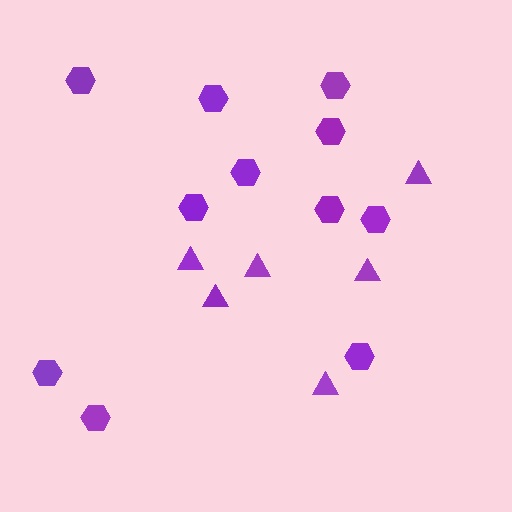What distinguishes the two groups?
There are 2 groups: one group of hexagons (11) and one group of triangles (6).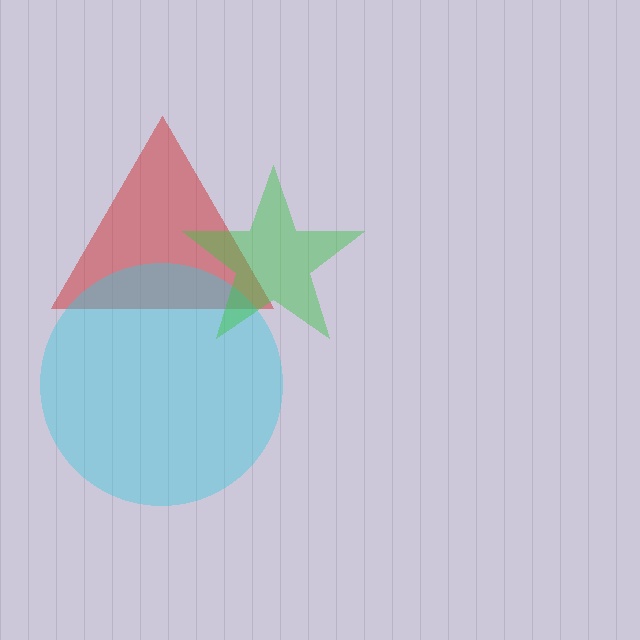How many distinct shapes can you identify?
There are 3 distinct shapes: a red triangle, a cyan circle, a green star.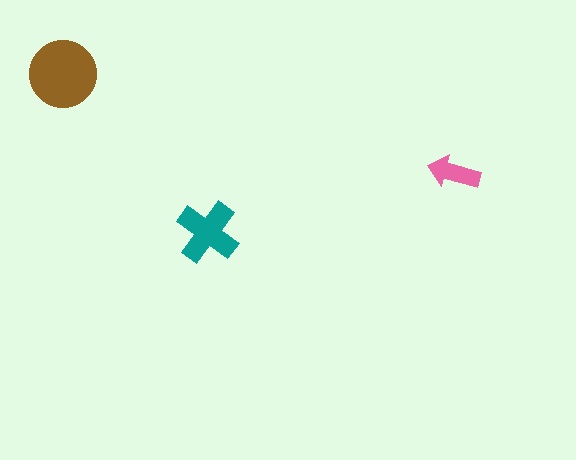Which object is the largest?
The brown circle.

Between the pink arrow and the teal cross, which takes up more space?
The teal cross.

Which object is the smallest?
The pink arrow.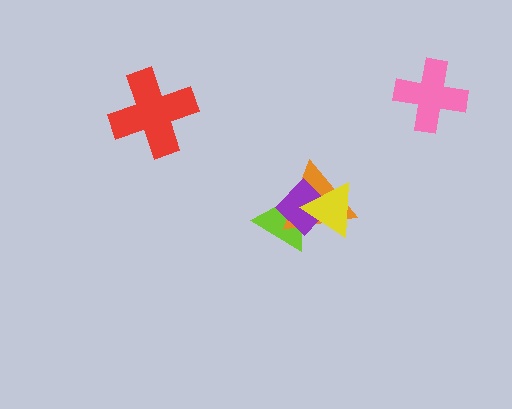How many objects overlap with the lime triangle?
3 objects overlap with the lime triangle.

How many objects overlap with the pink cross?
0 objects overlap with the pink cross.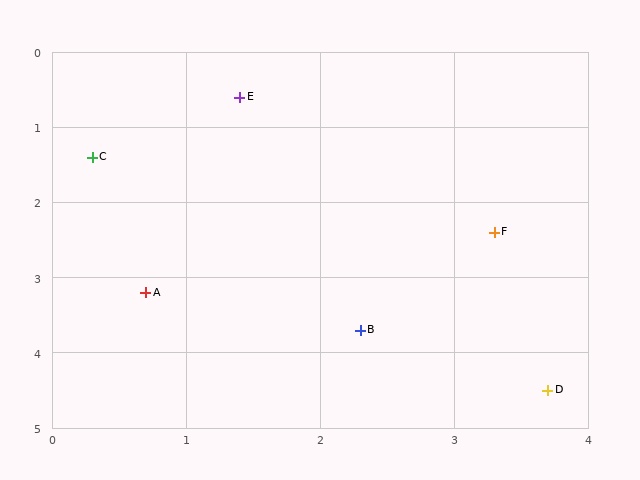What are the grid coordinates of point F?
Point F is at approximately (3.3, 2.4).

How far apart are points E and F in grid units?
Points E and F are about 2.6 grid units apart.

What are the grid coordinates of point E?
Point E is at approximately (1.4, 0.6).